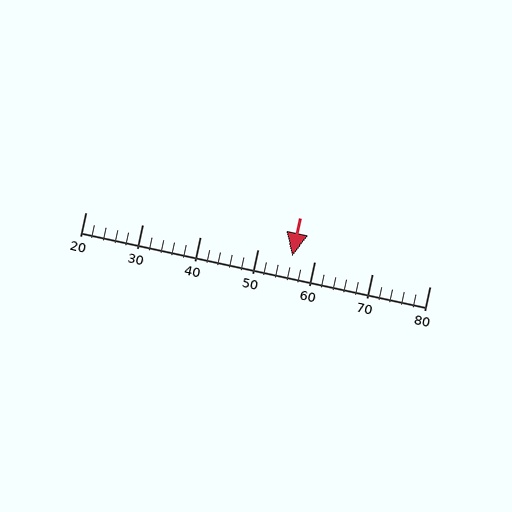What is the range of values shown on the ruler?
The ruler shows values from 20 to 80.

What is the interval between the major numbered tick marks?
The major tick marks are spaced 10 units apart.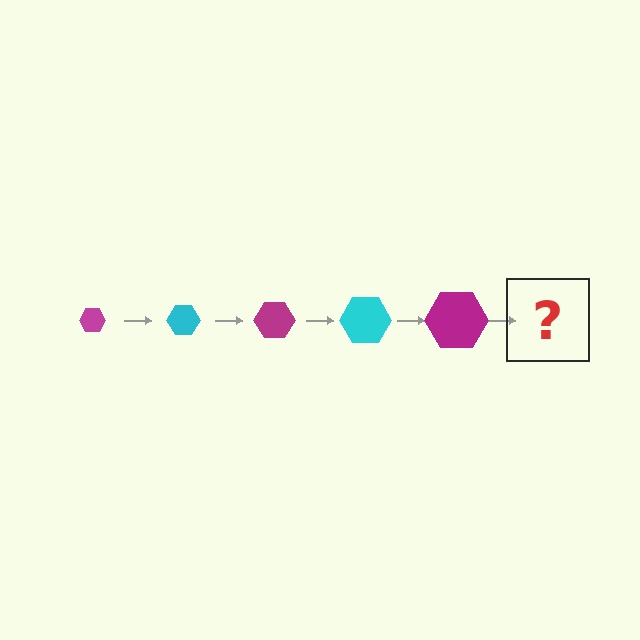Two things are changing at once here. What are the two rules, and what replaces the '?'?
The two rules are that the hexagon grows larger each step and the color cycles through magenta and cyan. The '?' should be a cyan hexagon, larger than the previous one.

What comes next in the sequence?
The next element should be a cyan hexagon, larger than the previous one.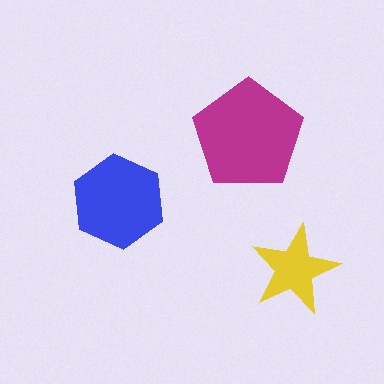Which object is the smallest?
The yellow star.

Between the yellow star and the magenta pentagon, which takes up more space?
The magenta pentagon.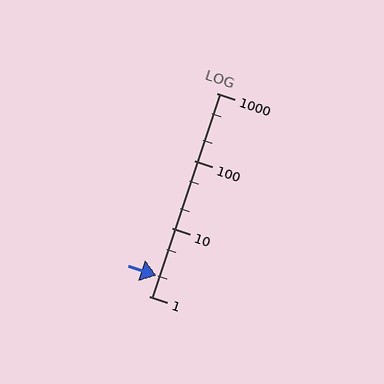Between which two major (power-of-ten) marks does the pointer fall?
The pointer is between 1 and 10.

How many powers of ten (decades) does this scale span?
The scale spans 3 decades, from 1 to 1000.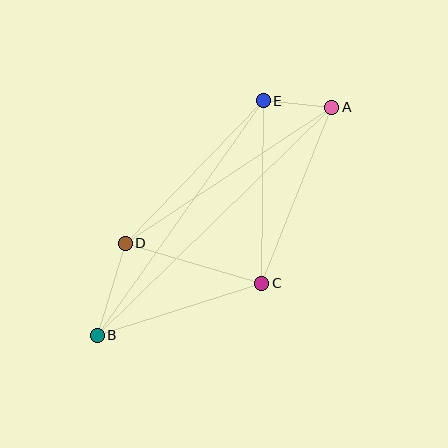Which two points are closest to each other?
Points A and E are closest to each other.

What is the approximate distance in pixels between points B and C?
The distance between B and C is approximately 172 pixels.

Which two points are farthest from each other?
Points A and B are farthest from each other.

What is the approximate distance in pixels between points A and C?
The distance between A and C is approximately 190 pixels.